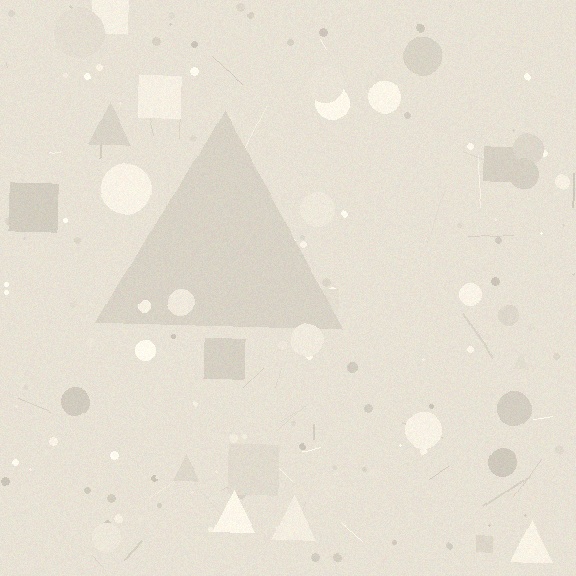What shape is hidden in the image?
A triangle is hidden in the image.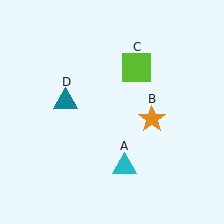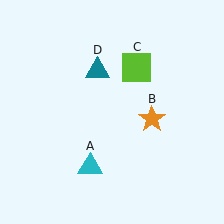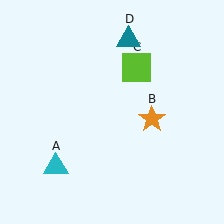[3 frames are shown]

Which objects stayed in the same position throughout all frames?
Orange star (object B) and lime square (object C) remained stationary.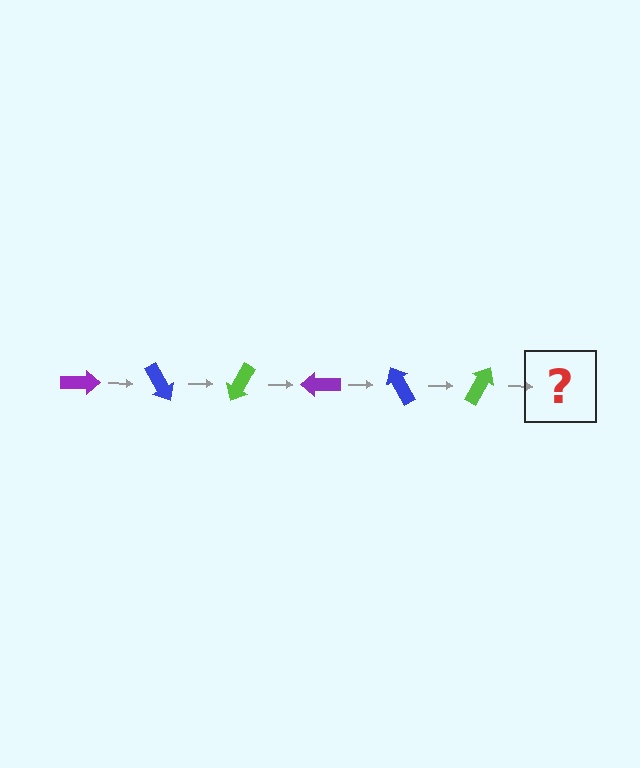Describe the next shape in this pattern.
It should be a purple arrow, rotated 360 degrees from the start.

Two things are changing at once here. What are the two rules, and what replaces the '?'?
The two rules are that it rotates 60 degrees each step and the color cycles through purple, blue, and lime. The '?' should be a purple arrow, rotated 360 degrees from the start.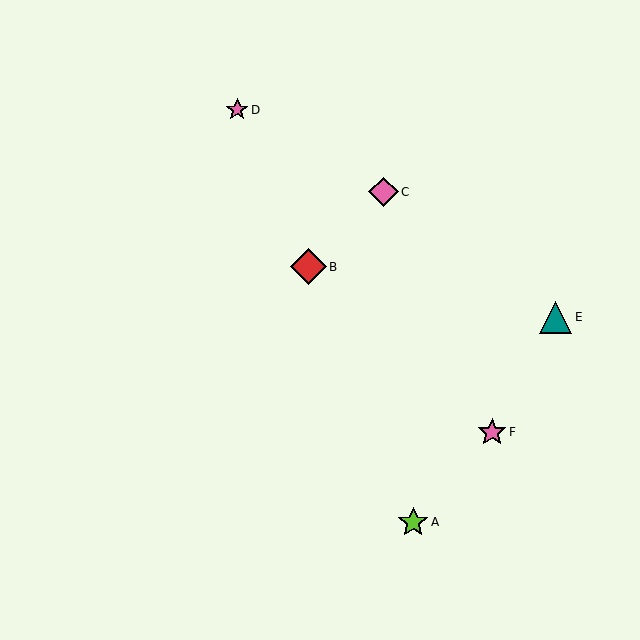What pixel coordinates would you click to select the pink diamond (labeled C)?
Click at (383, 192) to select the pink diamond C.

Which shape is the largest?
The red diamond (labeled B) is the largest.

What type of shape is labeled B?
Shape B is a red diamond.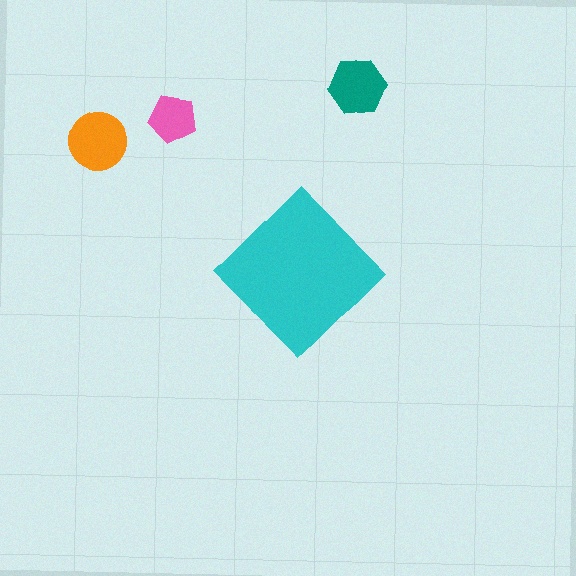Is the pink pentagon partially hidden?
No, the pink pentagon is fully visible.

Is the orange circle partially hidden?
No, the orange circle is fully visible.